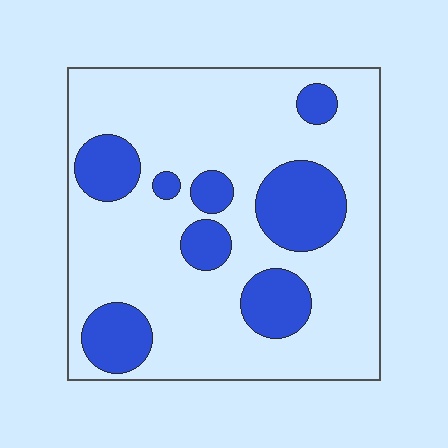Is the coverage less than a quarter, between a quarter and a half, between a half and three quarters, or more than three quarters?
Less than a quarter.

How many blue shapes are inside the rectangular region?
8.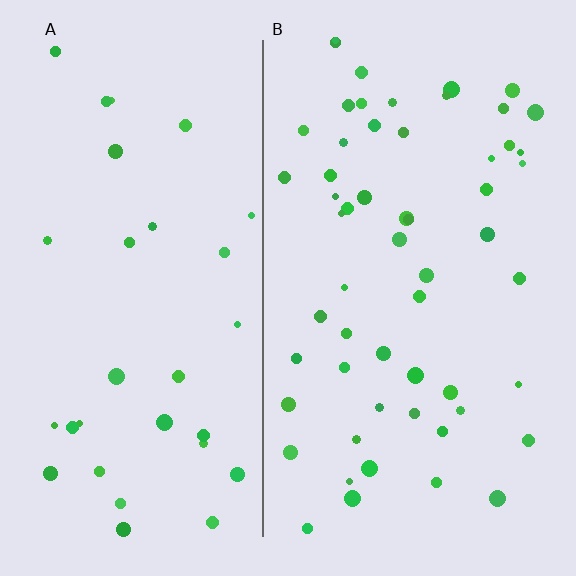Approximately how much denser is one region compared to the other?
Approximately 1.8× — region B over region A.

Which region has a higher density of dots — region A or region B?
B (the right).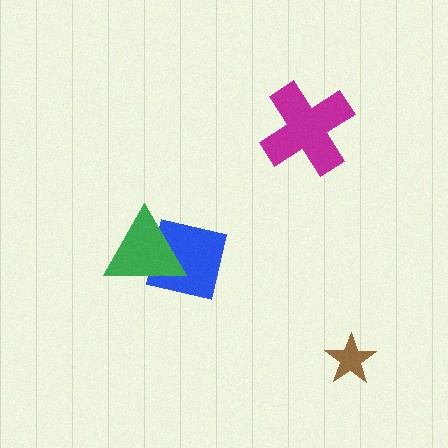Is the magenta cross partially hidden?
No, no other shape covers it.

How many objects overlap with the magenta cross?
0 objects overlap with the magenta cross.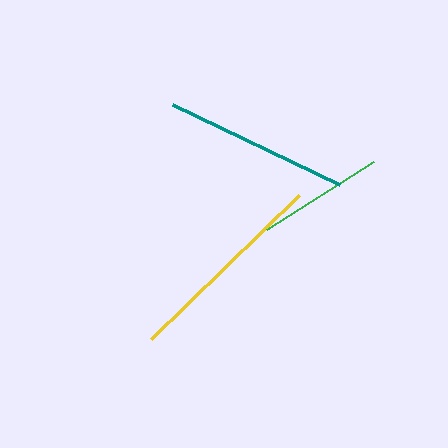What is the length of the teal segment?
The teal segment is approximately 185 pixels long.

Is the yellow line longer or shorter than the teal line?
The yellow line is longer than the teal line.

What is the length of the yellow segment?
The yellow segment is approximately 206 pixels long.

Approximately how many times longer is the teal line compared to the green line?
The teal line is approximately 1.5 times the length of the green line.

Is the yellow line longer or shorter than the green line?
The yellow line is longer than the green line.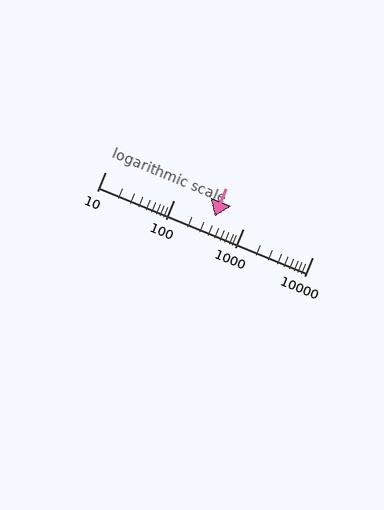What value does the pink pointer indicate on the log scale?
The pointer indicates approximately 390.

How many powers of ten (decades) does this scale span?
The scale spans 3 decades, from 10 to 10000.